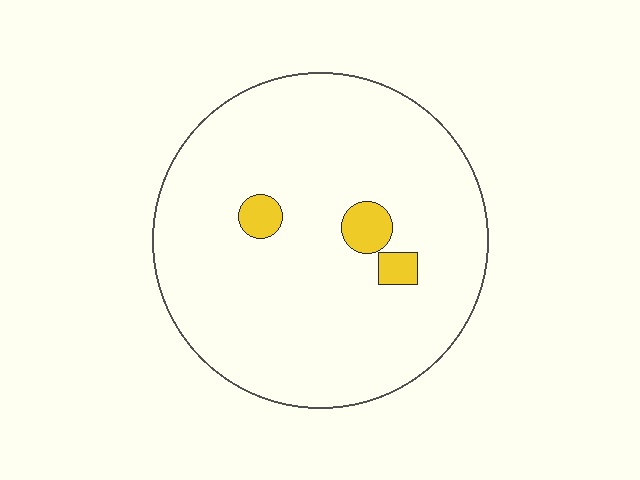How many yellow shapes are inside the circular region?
3.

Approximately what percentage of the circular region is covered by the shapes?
Approximately 5%.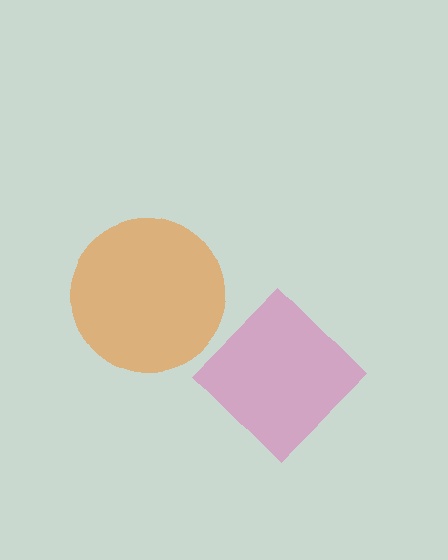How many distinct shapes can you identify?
There are 2 distinct shapes: an orange circle, a pink diamond.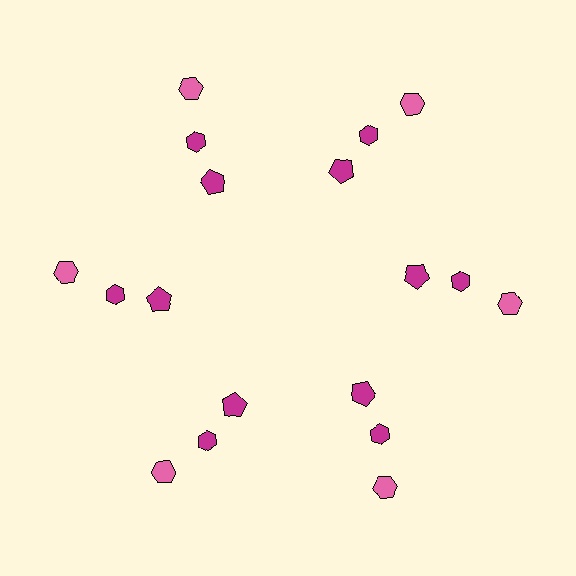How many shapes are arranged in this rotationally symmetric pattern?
There are 18 shapes, arranged in 6 groups of 3.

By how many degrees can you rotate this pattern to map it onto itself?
The pattern maps onto itself every 60 degrees of rotation.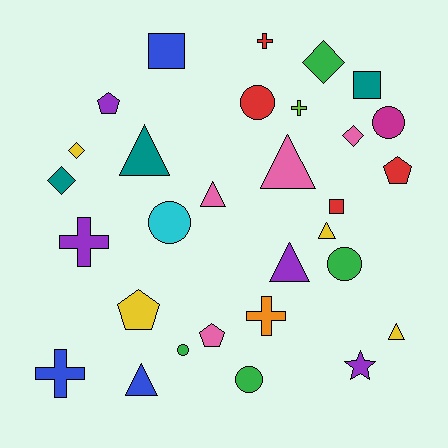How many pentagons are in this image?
There are 4 pentagons.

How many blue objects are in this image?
There are 3 blue objects.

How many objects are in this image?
There are 30 objects.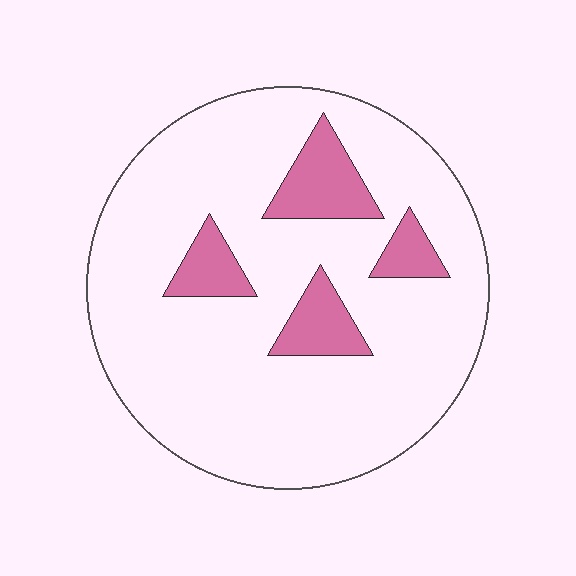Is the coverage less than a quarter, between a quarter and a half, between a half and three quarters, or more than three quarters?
Less than a quarter.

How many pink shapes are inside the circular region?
4.